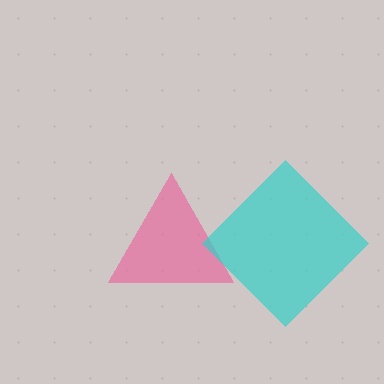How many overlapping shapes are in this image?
There are 2 overlapping shapes in the image.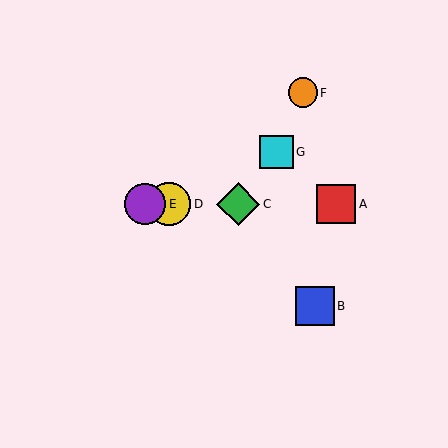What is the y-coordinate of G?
Object G is at y≈152.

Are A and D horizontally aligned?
Yes, both are at y≈204.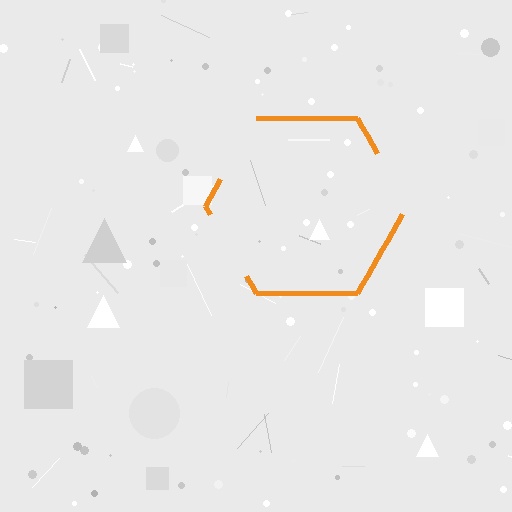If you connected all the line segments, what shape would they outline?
They would outline a hexagon.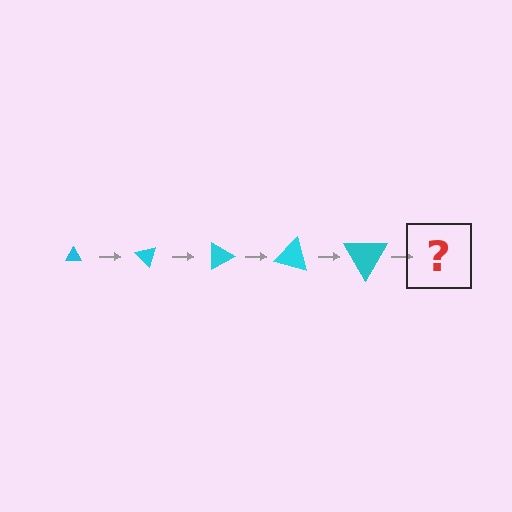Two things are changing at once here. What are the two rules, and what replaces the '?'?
The two rules are that the triangle grows larger each step and it rotates 45 degrees each step. The '?' should be a triangle, larger than the previous one and rotated 225 degrees from the start.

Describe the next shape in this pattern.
It should be a triangle, larger than the previous one and rotated 225 degrees from the start.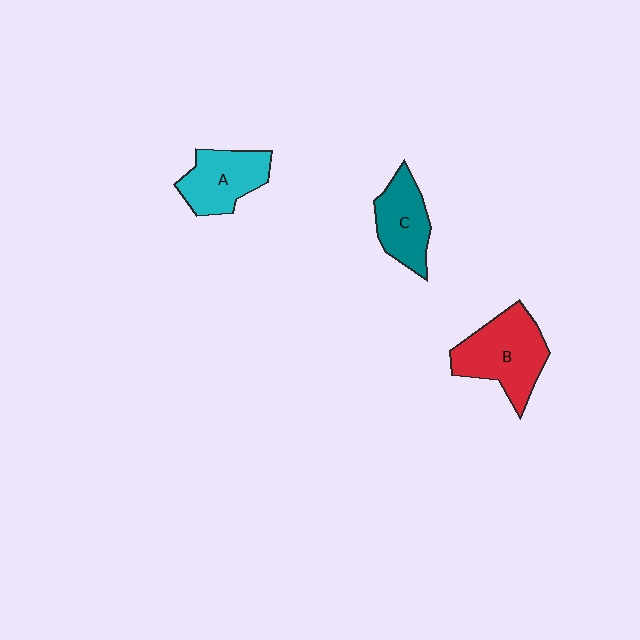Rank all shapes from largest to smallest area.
From largest to smallest: B (red), A (cyan), C (teal).